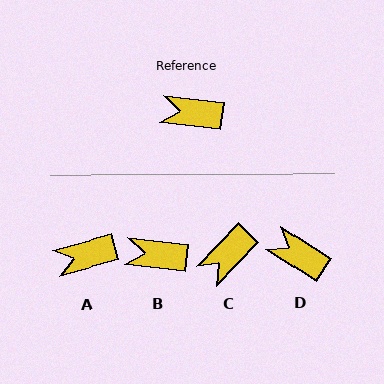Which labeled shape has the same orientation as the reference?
B.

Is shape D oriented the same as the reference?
No, it is off by about 26 degrees.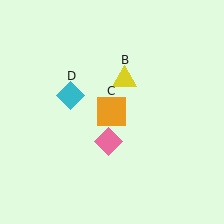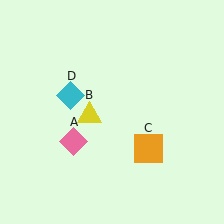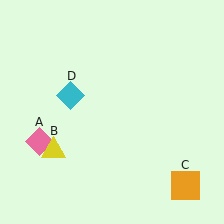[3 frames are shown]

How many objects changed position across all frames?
3 objects changed position: pink diamond (object A), yellow triangle (object B), orange square (object C).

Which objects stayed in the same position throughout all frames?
Cyan diamond (object D) remained stationary.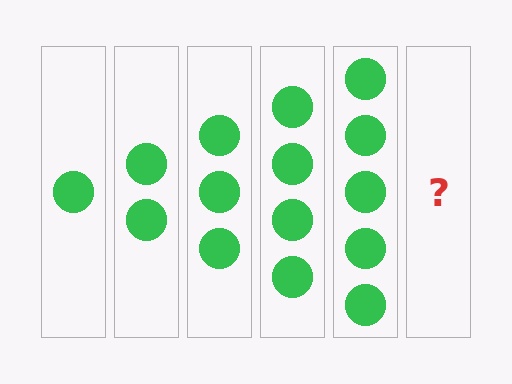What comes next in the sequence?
The next element should be 6 circles.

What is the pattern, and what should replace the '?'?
The pattern is that each step adds one more circle. The '?' should be 6 circles.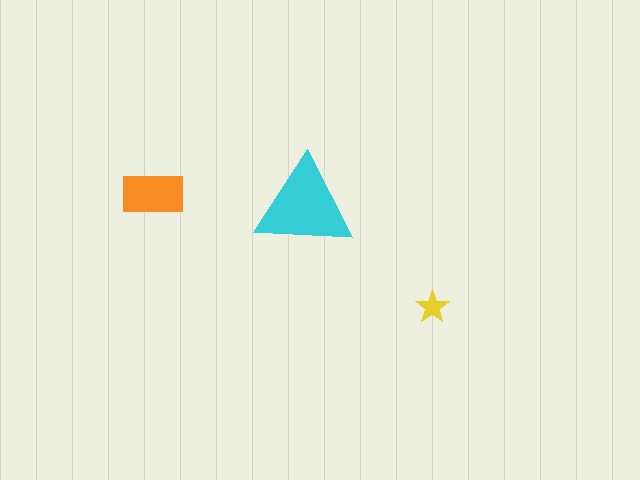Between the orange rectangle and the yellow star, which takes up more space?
The orange rectangle.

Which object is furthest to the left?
The orange rectangle is leftmost.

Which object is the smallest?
The yellow star.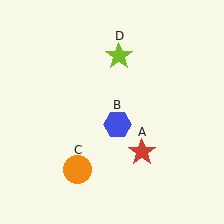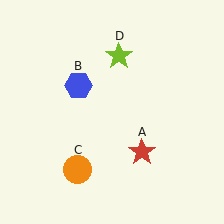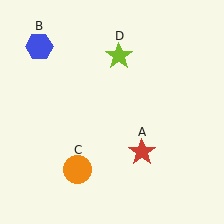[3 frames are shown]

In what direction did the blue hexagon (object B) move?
The blue hexagon (object B) moved up and to the left.